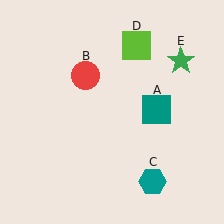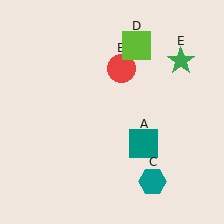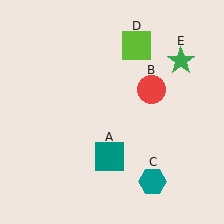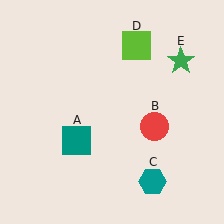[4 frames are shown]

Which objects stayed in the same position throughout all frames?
Teal hexagon (object C) and lime square (object D) and green star (object E) remained stationary.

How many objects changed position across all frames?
2 objects changed position: teal square (object A), red circle (object B).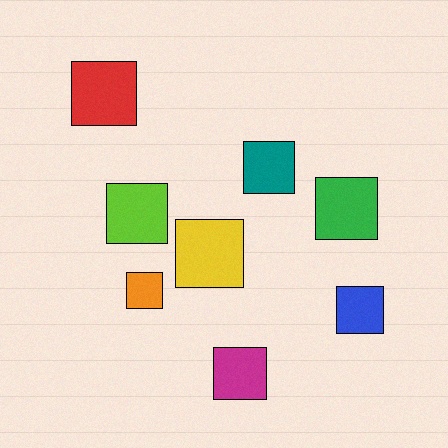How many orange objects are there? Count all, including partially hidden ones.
There is 1 orange object.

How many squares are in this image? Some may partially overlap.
There are 8 squares.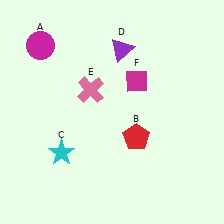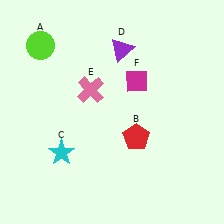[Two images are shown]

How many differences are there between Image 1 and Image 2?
There is 1 difference between the two images.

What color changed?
The circle (A) changed from magenta in Image 1 to lime in Image 2.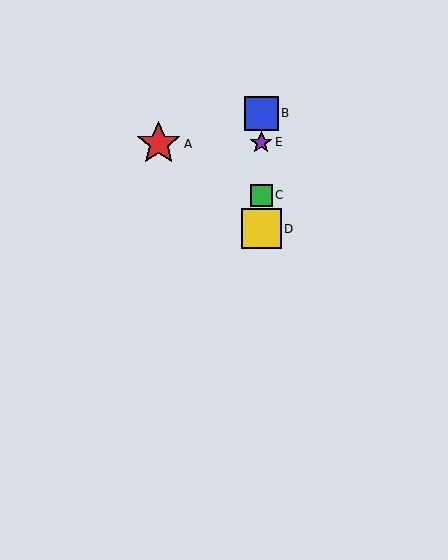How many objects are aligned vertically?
4 objects (B, C, D, E) are aligned vertically.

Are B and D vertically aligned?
Yes, both are at x≈261.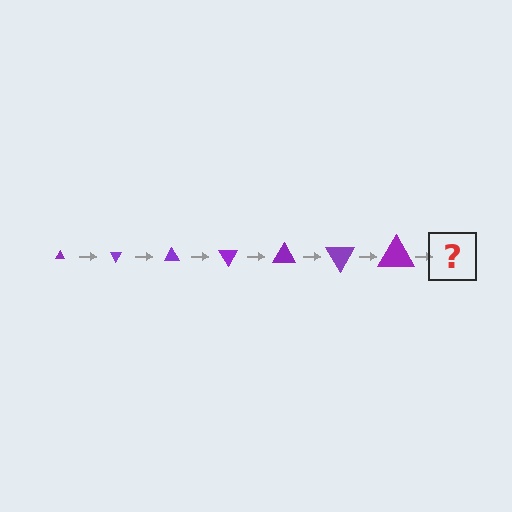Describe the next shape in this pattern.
It should be a triangle, larger than the previous one and rotated 420 degrees from the start.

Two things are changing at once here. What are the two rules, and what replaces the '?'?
The two rules are that the triangle grows larger each step and it rotates 60 degrees each step. The '?' should be a triangle, larger than the previous one and rotated 420 degrees from the start.